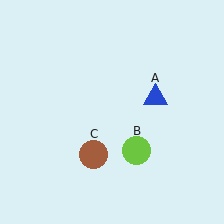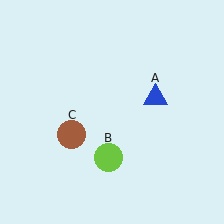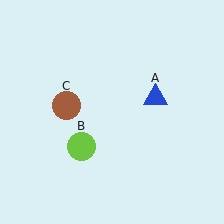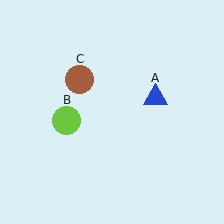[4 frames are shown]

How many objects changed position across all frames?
2 objects changed position: lime circle (object B), brown circle (object C).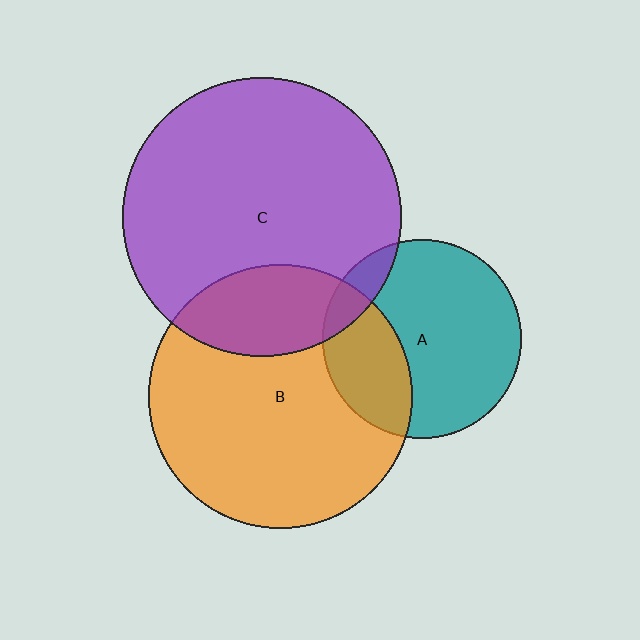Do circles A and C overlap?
Yes.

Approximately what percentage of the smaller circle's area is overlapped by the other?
Approximately 10%.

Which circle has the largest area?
Circle C (purple).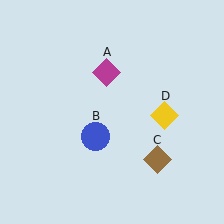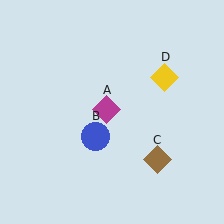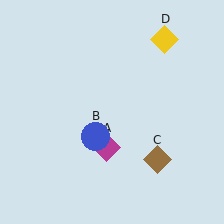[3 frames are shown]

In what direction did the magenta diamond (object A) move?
The magenta diamond (object A) moved down.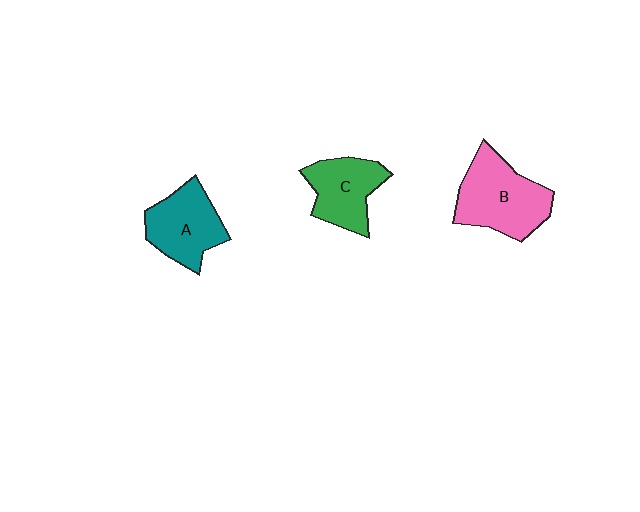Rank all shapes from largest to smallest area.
From largest to smallest: B (pink), A (teal), C (green).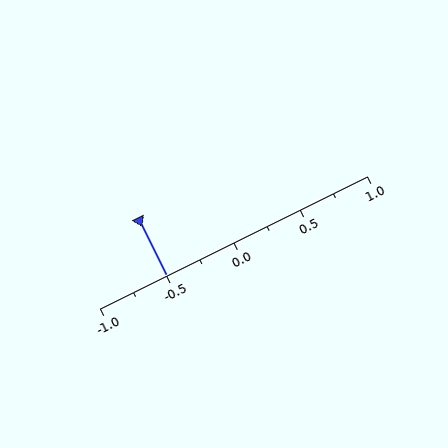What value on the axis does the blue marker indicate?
The marker indicates approximately -0.5.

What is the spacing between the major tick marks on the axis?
The major ticks are spaced 0.5 apart.